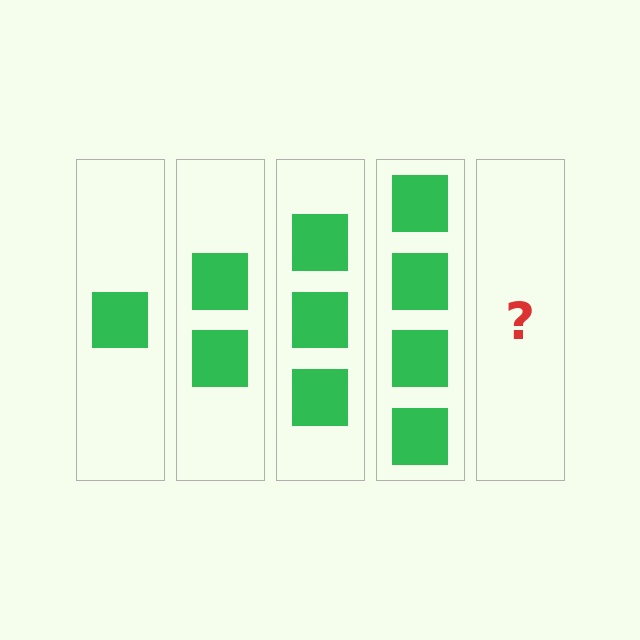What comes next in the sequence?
The next element should be 5 squares.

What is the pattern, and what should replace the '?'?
The pattern is that each step adds one more square. The '?' should be 5 squares.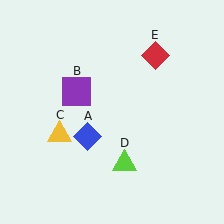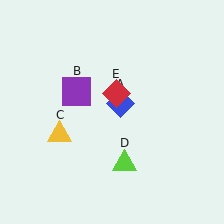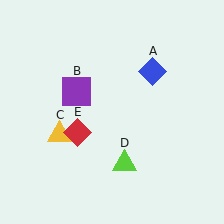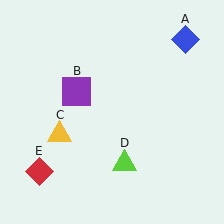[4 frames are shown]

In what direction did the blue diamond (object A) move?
The blue diamond (object A) moved up and to the right.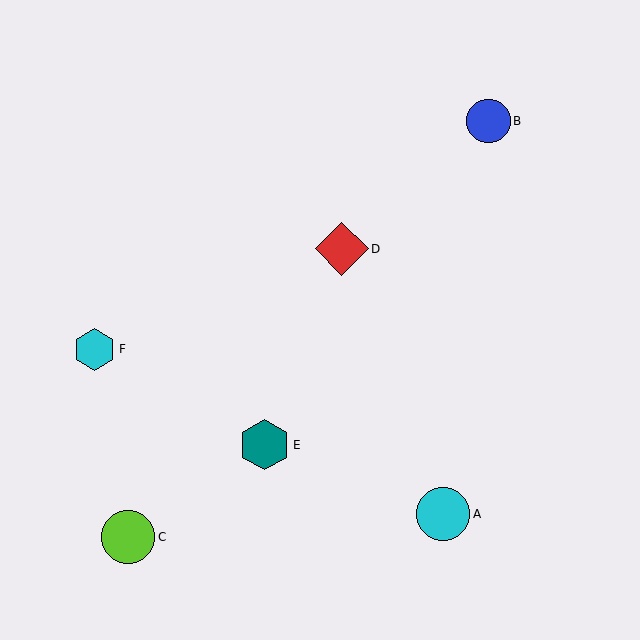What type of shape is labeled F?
Shape F is a cyan hexagon.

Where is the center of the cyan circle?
The center of the cyan circle is at (443, 514).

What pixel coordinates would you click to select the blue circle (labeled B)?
Click at (489, 121) to select the blue circle B.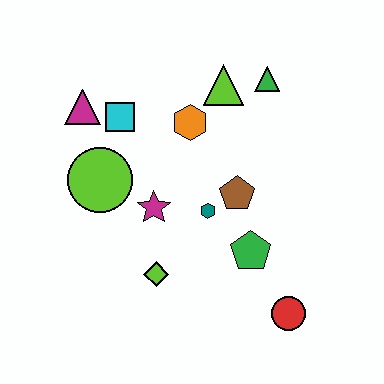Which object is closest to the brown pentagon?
The teal hexagon is closest to the brown pentagon.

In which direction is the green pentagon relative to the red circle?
The green pentagon is above the red circle.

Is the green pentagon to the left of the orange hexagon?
No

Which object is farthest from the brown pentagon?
The magenta triangle is farthest from the brown pentagon.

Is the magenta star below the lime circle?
Yes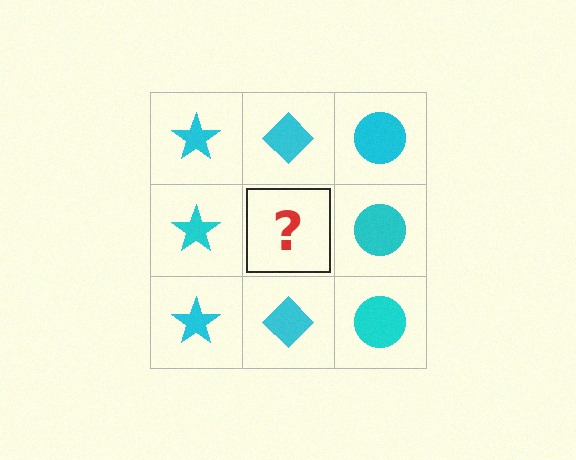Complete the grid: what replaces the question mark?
The question mark should be replaced with a cyan diamond.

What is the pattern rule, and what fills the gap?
The rule is that each column has a consistent shape. The gap should be filled with a cyan diamond.